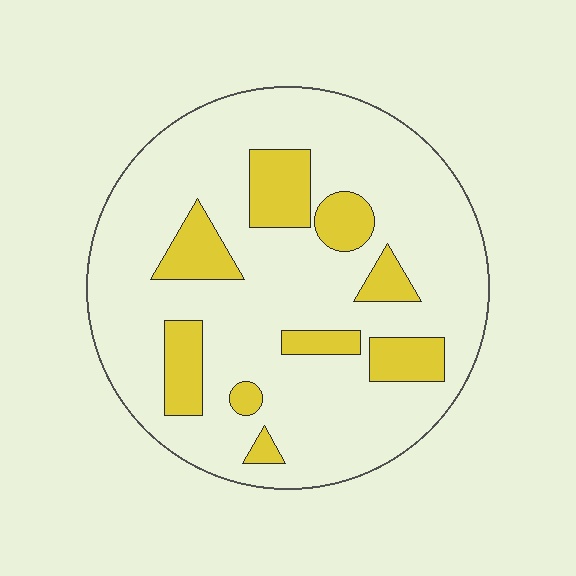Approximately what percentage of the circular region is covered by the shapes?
Approximately 20%.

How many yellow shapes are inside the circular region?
9.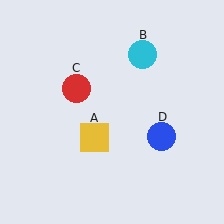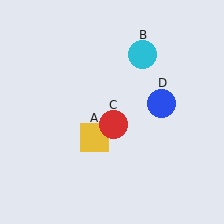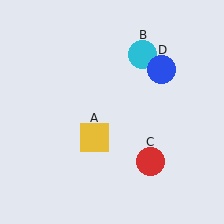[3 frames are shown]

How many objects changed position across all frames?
2 objects changed position: red circle (object C), blue circle (object D).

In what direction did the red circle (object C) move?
The red circle (object C) moved down and to the right.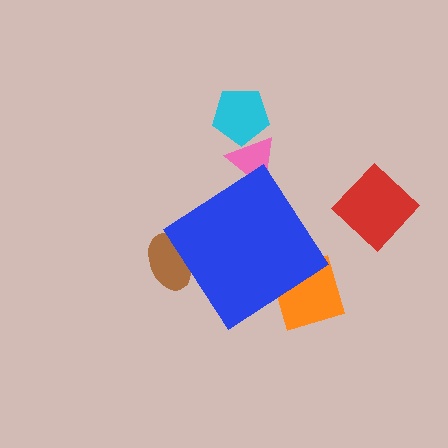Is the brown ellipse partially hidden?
Yes, the brown ellipse is partially hidden behind the blue diamond.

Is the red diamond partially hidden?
No, the red diamond is fully visible.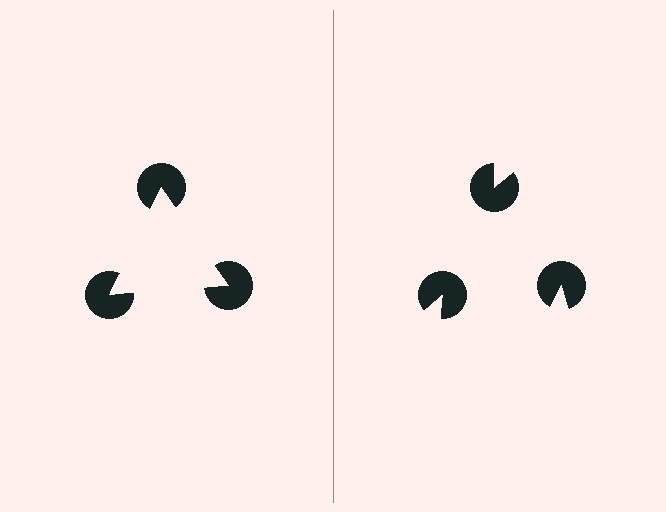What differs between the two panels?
The pac-man discs are positioned identically on both sides; only the wedge orientations differ. On the left they align to a triangle; on the right they are misaligned.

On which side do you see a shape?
An illusory triangle appears on the left side. On the right side the wedge cuts are rotated, so no coherent shape forms.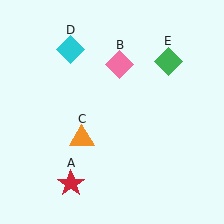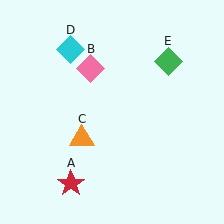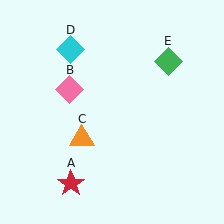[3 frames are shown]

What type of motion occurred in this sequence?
The pink diamond (object B) rotated counterclockwise around the center of the scene.